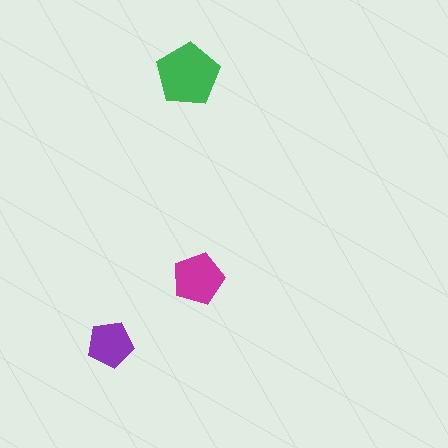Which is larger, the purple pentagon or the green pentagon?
The green one.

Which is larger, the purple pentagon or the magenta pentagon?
The magenta one.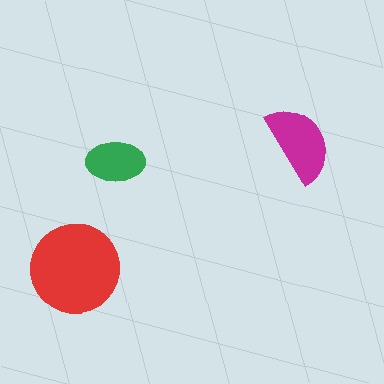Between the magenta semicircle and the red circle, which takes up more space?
The red circle.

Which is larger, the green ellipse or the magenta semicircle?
The magenta semicircle.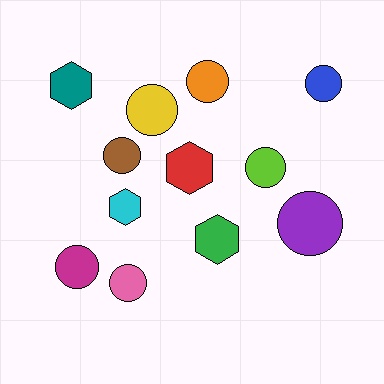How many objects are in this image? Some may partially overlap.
There are 12 objects.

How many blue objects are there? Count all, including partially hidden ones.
There is 1 blue object.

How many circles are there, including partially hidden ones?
There are 8 circles.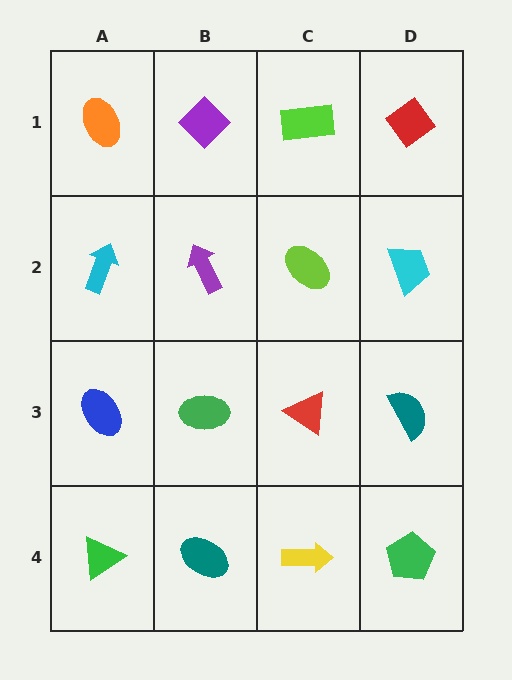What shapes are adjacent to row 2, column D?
A red diamond (row 1, column D), a teal semicircle (row 3, column D), a lime ellipse (row 2, column C).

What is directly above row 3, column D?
A cyan trapezoid.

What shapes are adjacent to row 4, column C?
A red triangle (row 3, column C), a teal ellipse (row 4, column B), a green pentagon (row 4, column D).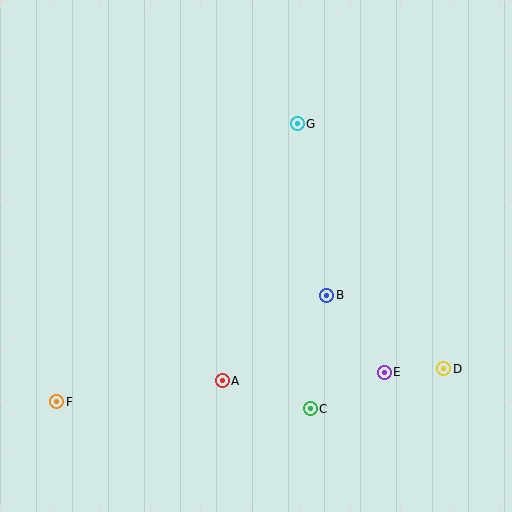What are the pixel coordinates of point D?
Point D is at (444, 369).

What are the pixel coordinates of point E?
Point E is at (384, 372).